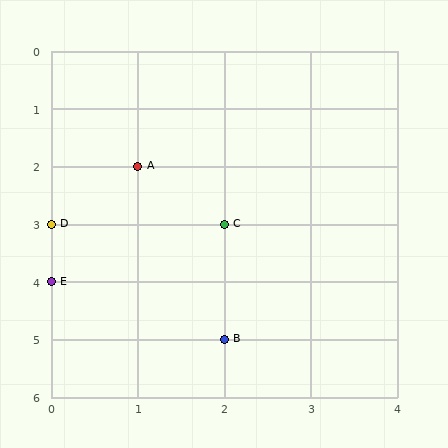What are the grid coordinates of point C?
Point C is at grid coordinates (2, 3).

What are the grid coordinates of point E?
Point E is at grid coordinates (0, 4).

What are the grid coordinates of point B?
Point B is at grid coordinates (2, 5).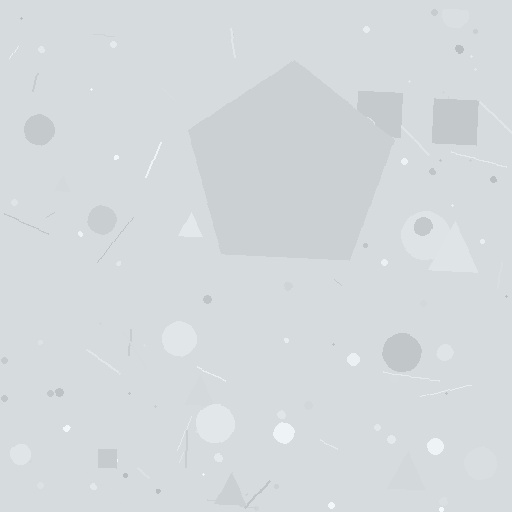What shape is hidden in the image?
A pentagon is hidden in the image.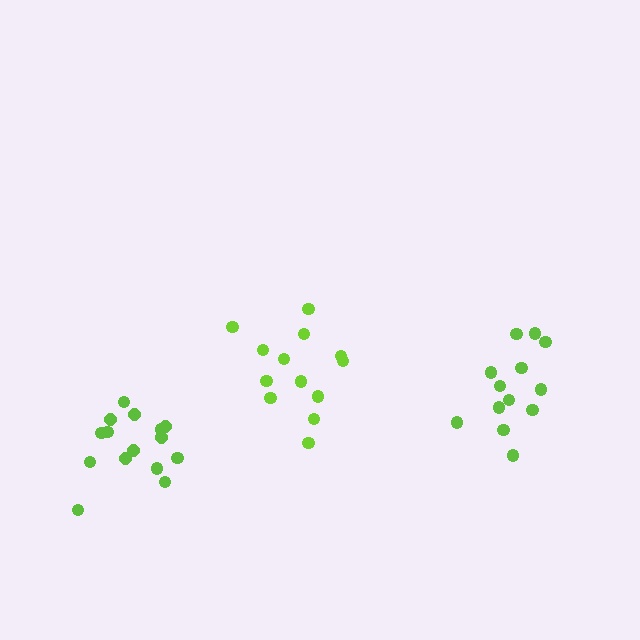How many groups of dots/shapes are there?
There are 3 groups.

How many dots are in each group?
Group 1: 13 dots, Group 2: 13 dots, Group 3: 15 dots (41 total).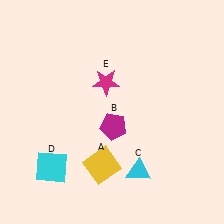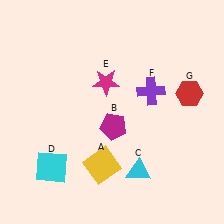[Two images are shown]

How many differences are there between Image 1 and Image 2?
There are 2 differences between the two images.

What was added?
A purple cross (F), a red hexagon (G) were added in Image 2.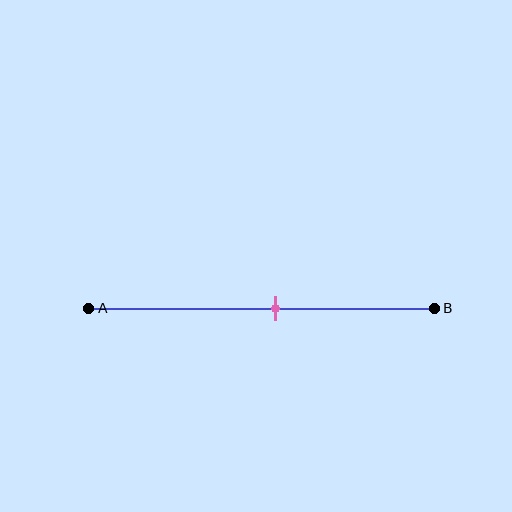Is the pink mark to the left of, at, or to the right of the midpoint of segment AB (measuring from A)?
The pink mark is to the right of the midpoint of segment AB.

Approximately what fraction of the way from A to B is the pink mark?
The pink mark is approximately 55% of the way from A to B.